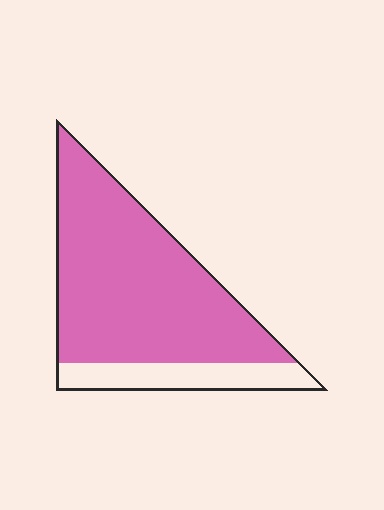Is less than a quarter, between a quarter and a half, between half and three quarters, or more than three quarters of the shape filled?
More than three quarters.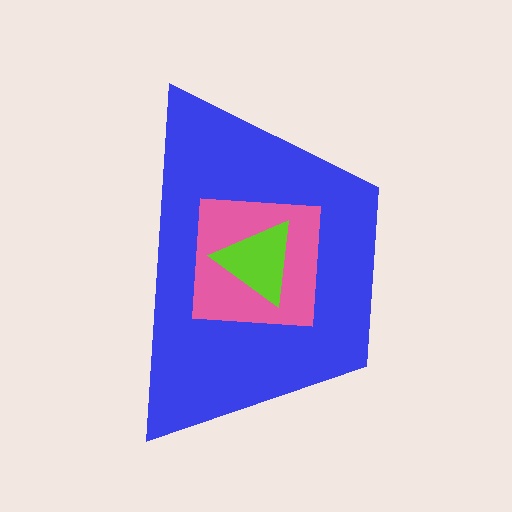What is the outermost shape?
The blue trapezoid.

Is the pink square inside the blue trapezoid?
Yes.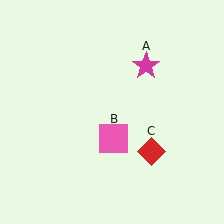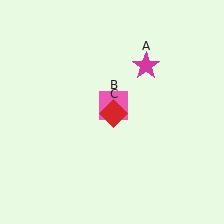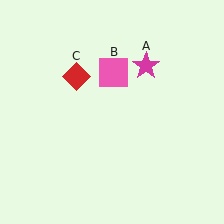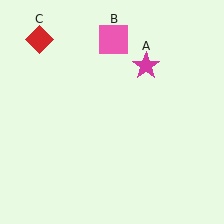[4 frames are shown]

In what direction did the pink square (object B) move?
The pink square (object B) moved up.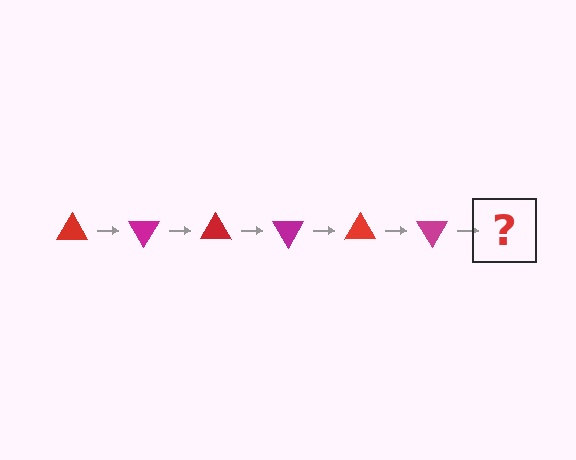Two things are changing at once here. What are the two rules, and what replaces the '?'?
The two rules are that it rotates 60 degrees each step and the color cycles through red and magenta. The '?' should be a red triangle, rotated 360 degrees from the start.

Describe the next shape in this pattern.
It should be a red triangle, rotated 360 degrees from the start.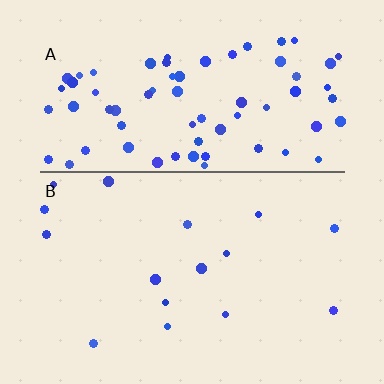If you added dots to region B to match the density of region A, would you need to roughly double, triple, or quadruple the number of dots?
Approximately quadruple.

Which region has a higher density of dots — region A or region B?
A (the top).